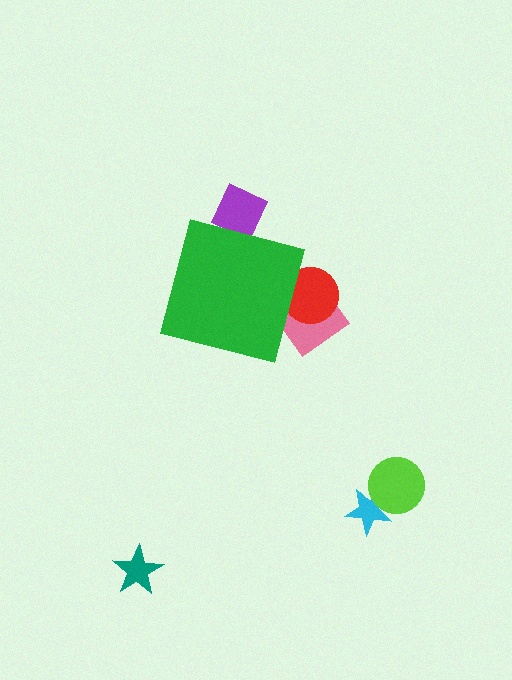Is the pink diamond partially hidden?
Yes, the pink diamond is partially hidden behind the green square.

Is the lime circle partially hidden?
No, the lime circle is fully visible.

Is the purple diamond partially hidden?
Yes, the purple diamond is partially hidden behind the green square.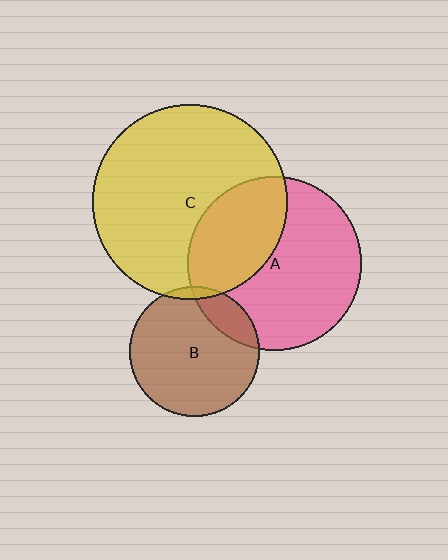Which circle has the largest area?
Circle C (yellow).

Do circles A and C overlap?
Yes.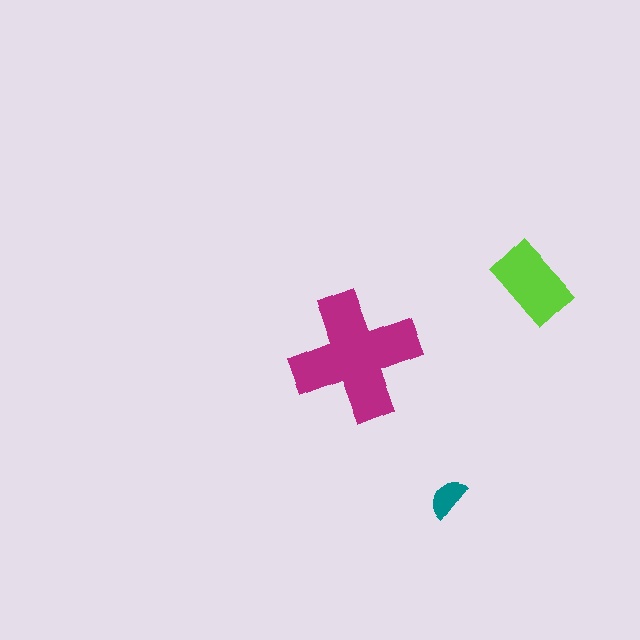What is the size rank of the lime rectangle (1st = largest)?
2nd.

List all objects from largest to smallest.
The magenta cross, the lime rectangle, the teal semicircle.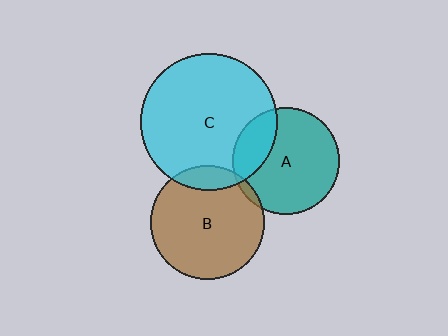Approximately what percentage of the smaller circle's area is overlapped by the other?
Approximately 25%.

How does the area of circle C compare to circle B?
Approximately 1.4 times.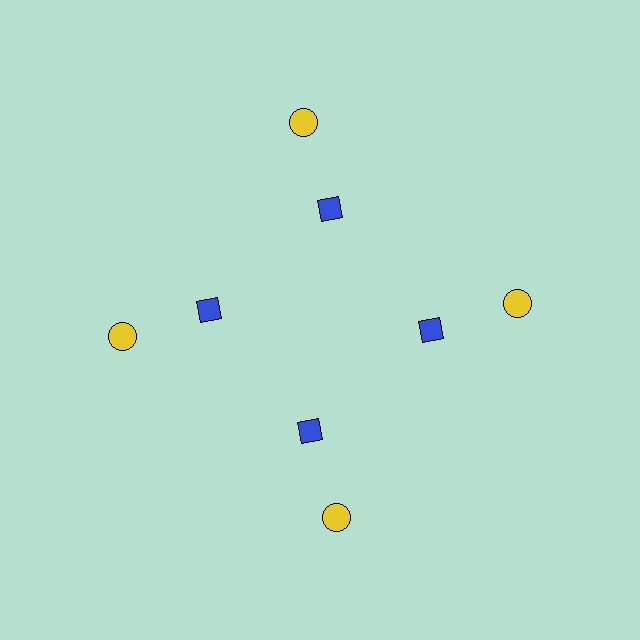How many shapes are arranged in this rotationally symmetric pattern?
There are 8 shapes, arranged in 4 groups of 2.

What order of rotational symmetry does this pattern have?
This pattern has 4-fold rotational symmetry.